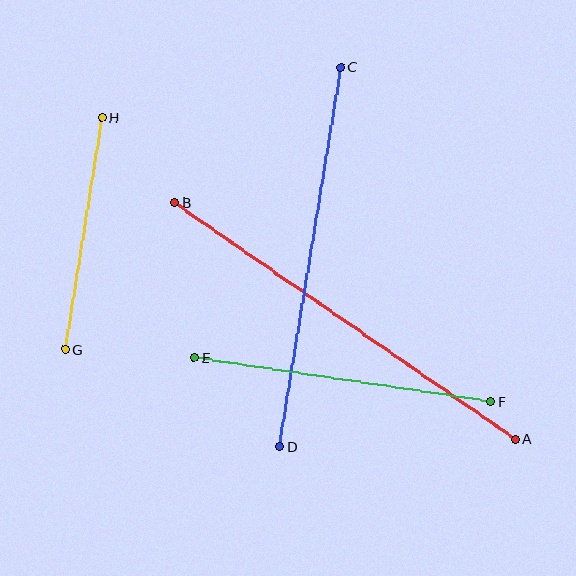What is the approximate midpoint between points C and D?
The midpoint is at approximately (310, 257) pixels.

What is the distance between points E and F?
The distance is approximately 300 pixels.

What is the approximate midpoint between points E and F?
The midpoint is at approximately (343, 380) pixels.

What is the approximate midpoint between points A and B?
The midpoint is at approximately (345, 321) pixels.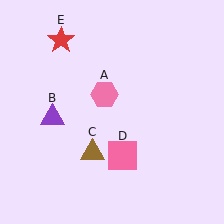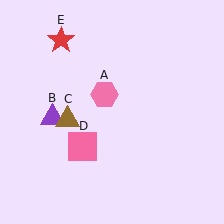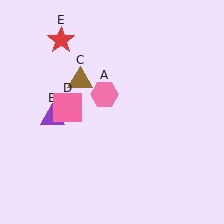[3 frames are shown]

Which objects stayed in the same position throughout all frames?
Pink hexagon (object A) and purple triangle (object B) and red star (object E) remained stationary.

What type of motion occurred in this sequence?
The brown triangle (object C), pink square (object D) rotated clockwise around the center of the scene.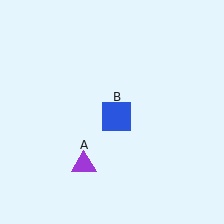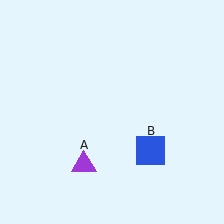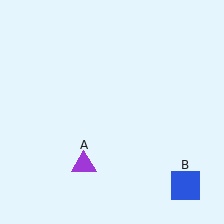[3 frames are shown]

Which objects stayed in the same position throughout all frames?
Purple triangle (object A) remained stationary.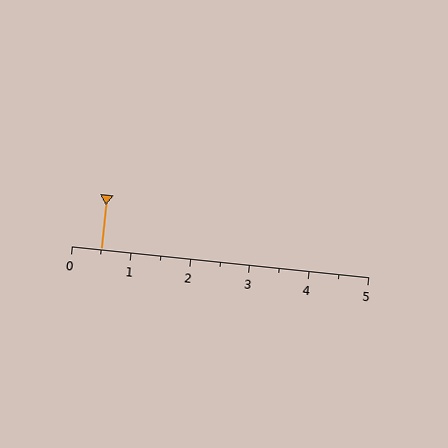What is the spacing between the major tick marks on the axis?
The major ticks are spaced 1 apart.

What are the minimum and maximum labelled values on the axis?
The axis runs from 0 to 5.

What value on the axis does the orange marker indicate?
The marker indicates approximately 0.5.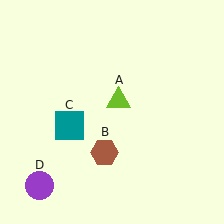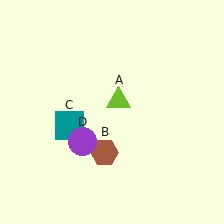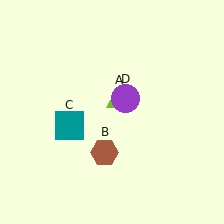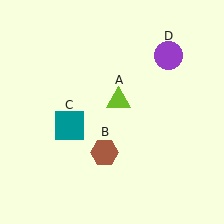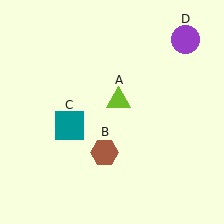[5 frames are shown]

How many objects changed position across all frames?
1 object changed position: purple circle (object D).